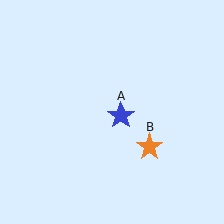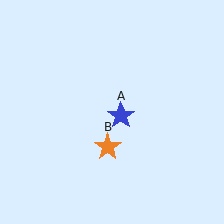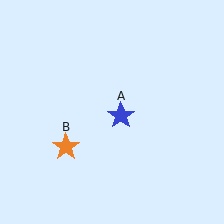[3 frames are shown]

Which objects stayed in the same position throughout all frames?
Blue star (object A) remained stationary.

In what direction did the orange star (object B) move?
The orange star (object B) moved left.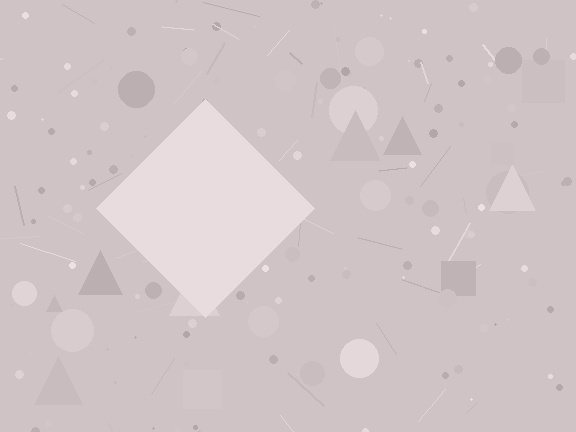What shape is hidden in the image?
A diamond is hidden in the image.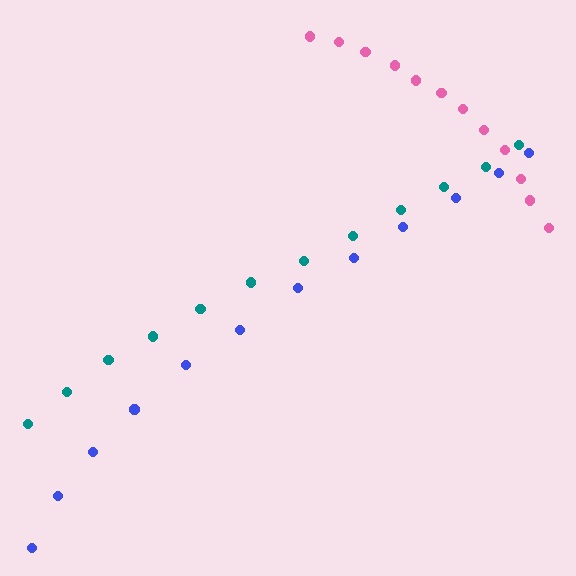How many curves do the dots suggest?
There are 3 distinct paths.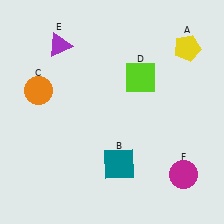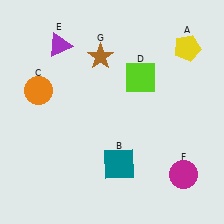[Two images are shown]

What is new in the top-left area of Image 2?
A brown star (G) was added in the top-left area of Image 2.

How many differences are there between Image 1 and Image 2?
There is 1 difference between the two images.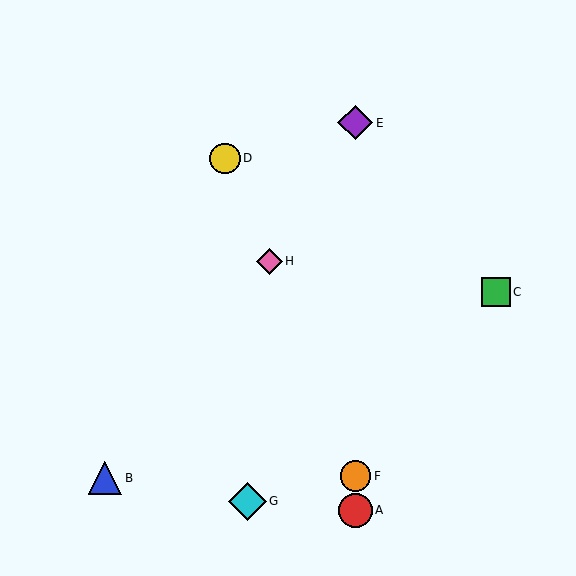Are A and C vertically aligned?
No, A is at x≈355 and C is at x≈496.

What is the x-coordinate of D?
Object D is at x≈225.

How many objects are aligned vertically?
3 objects (A, E, F) are aligned vertically.